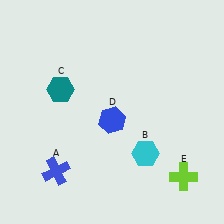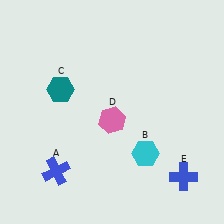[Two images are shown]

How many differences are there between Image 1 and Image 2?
There are 2 differences between the two images.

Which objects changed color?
D changed from blue to pink. E changed from lime to blue.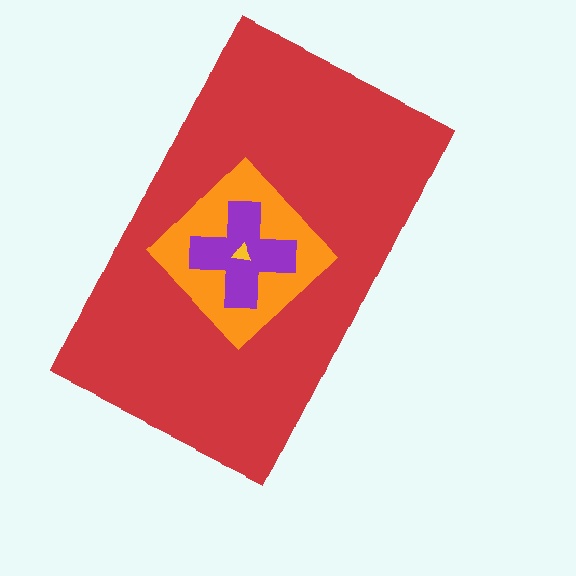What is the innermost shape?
The yellow triangle.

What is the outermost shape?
The red rectangle.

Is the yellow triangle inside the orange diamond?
Yes.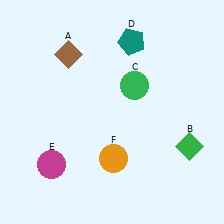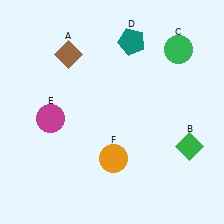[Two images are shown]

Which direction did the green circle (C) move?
The green circle (C) moved right.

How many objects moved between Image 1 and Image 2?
2 objects moved between the two images.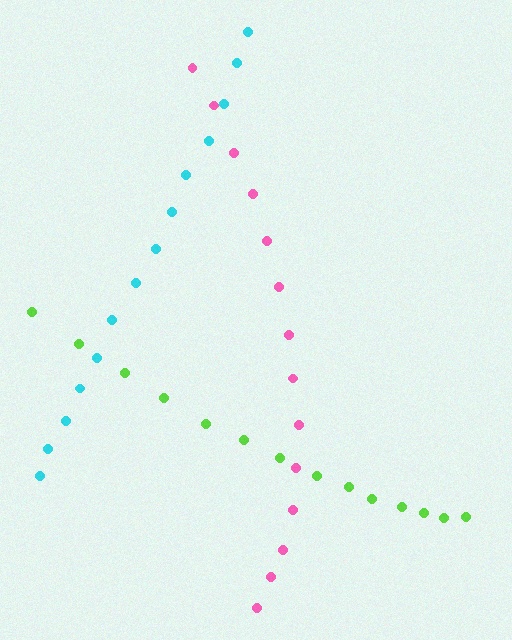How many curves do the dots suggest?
There are 3 distinct paths.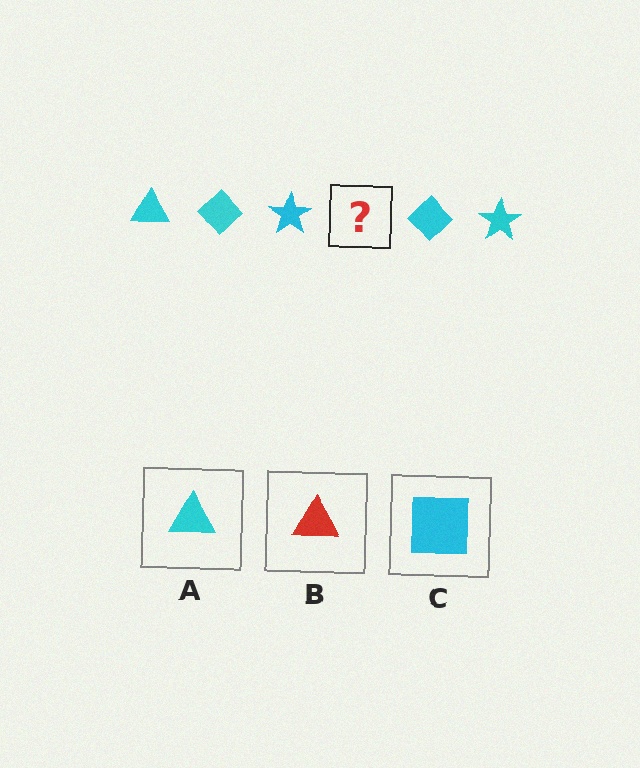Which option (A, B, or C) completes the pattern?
A.